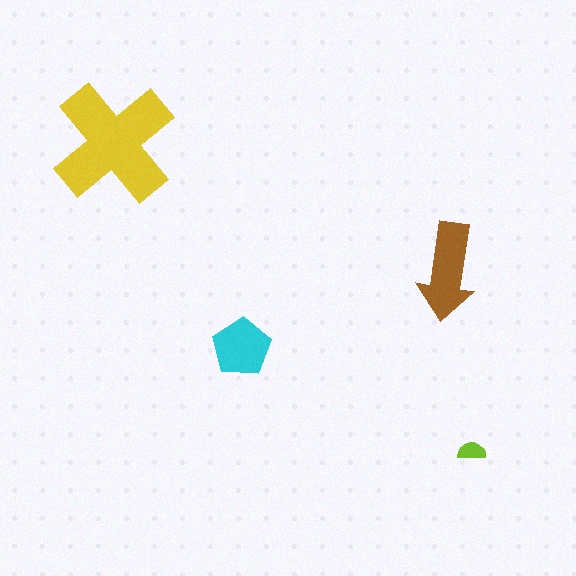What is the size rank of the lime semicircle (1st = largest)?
4th.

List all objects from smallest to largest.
The lime semicircle, the cyan pentagon, the brown arrow, the yellow cross.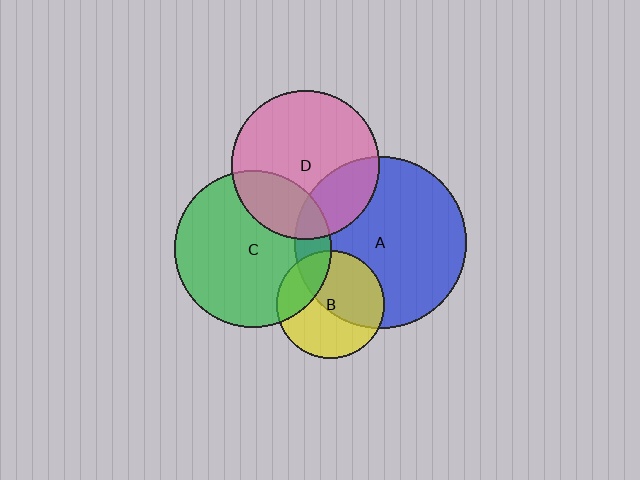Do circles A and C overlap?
Yes.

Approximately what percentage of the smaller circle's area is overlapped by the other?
Approximately 15%.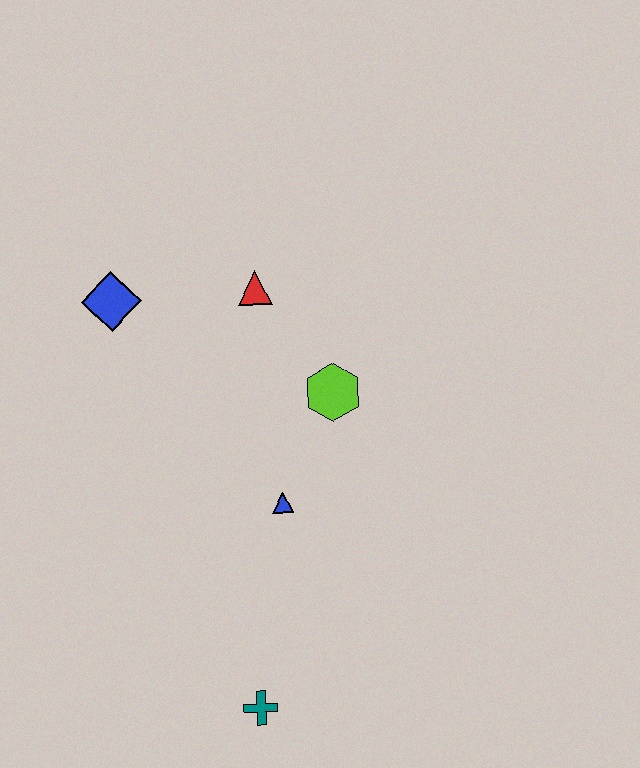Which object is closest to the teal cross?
The blue triangle is closest to the teal cross.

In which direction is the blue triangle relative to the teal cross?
The blue triangle is above the teal cross.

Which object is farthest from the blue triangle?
The blue diamond is farthest from the blue triangle.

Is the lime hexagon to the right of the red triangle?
Yes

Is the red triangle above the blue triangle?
Yes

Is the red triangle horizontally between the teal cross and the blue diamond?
No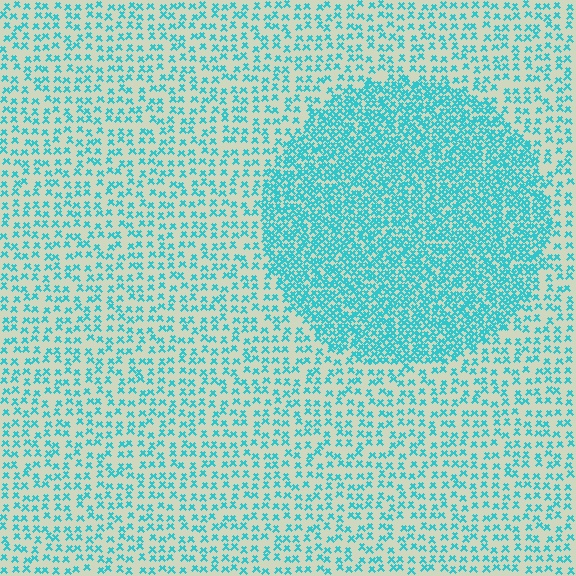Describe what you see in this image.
The image contains small cyan elements arranged at two different densities. A circle-shaped region is visible where the elements are more densely packed than the surrounding area.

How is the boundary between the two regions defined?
The boundary is defined by a change in element density (approximately 2.4x ratio). All elements are the same color, size, and shape.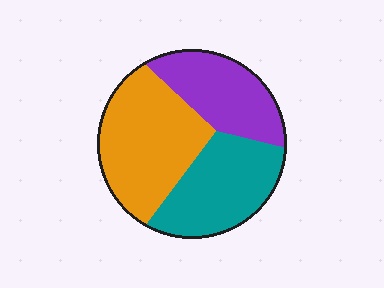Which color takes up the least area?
Purple, at roughly 25%.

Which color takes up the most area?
Orange, at roughly 40%.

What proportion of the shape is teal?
Teal takes up between a quarter and a half of the shape.